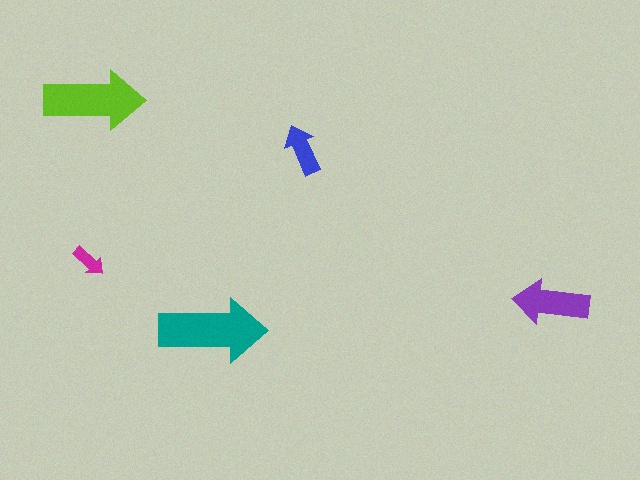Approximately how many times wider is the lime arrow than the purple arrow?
About 1.5 times wider.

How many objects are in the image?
There are 5 objects in the image.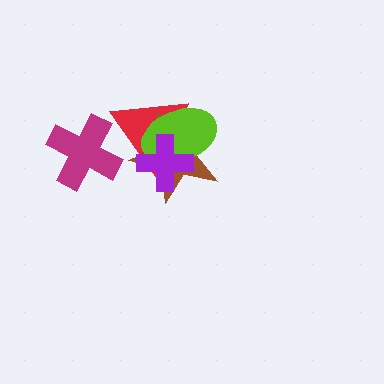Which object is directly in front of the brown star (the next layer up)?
The lime ellipse is directly in front of the brown star.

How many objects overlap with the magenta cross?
1 object overlaps with the magenta cross.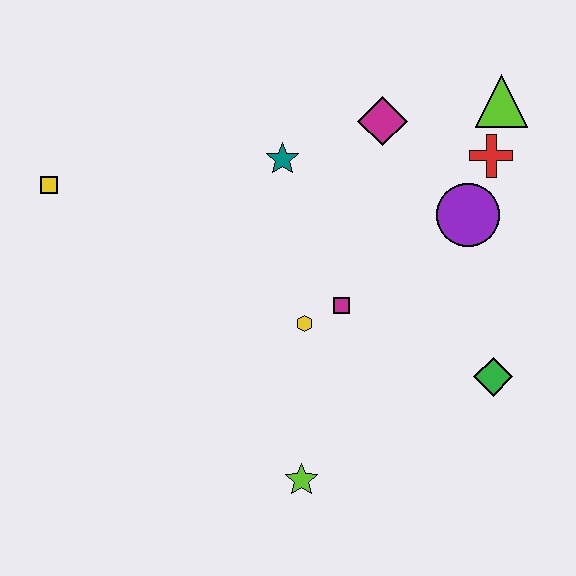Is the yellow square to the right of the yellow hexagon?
No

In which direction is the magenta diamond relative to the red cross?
The magenta diamond is to the left of the red cross.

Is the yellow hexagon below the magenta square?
Yes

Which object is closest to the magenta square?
The yellow hexagon is closest to the magenta square.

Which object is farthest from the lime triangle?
The yellow square is farthest from the lime triangle.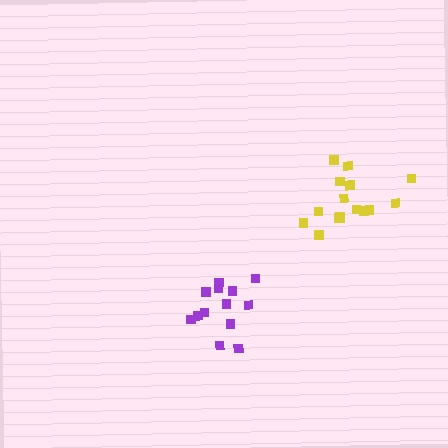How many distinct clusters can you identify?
There are 2 distinct clusters.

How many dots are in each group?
Group 1: 13 dots, Group 2: 16 dots (29 total).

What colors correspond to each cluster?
The clusters are colored: purple, yellow.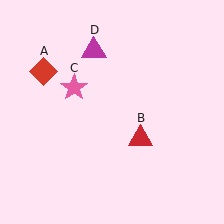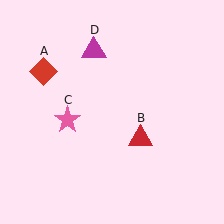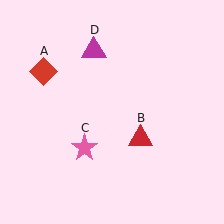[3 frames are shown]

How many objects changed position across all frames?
1 object changed position: pink star (object C).